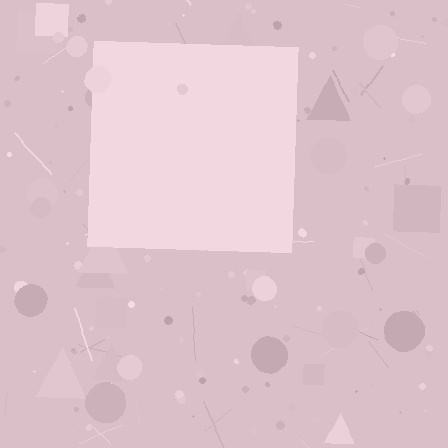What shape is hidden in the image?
A square is hidden in the image.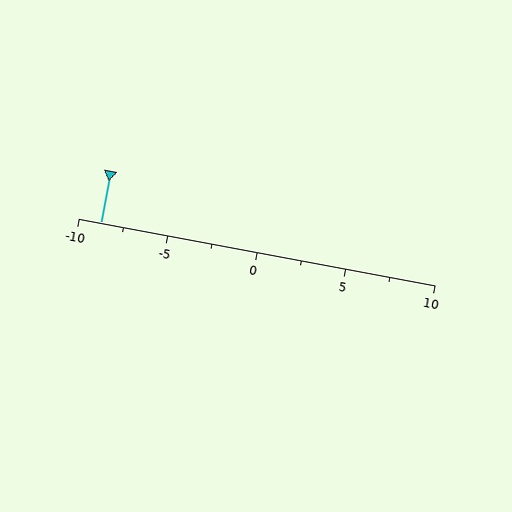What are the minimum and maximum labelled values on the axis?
The axis runs from -10 to 10.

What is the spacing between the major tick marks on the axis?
The major ticks are spaced 5 apart.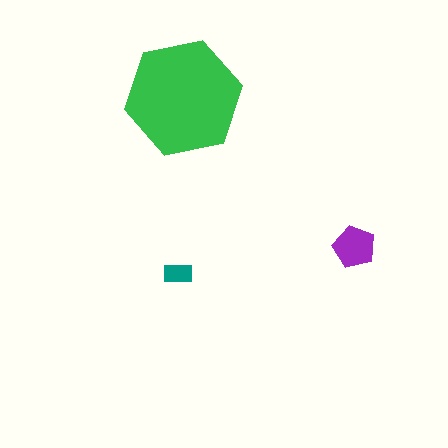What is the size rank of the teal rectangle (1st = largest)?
3rd.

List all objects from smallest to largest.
The teal rectangle, the purple pentagon, the green hexagon.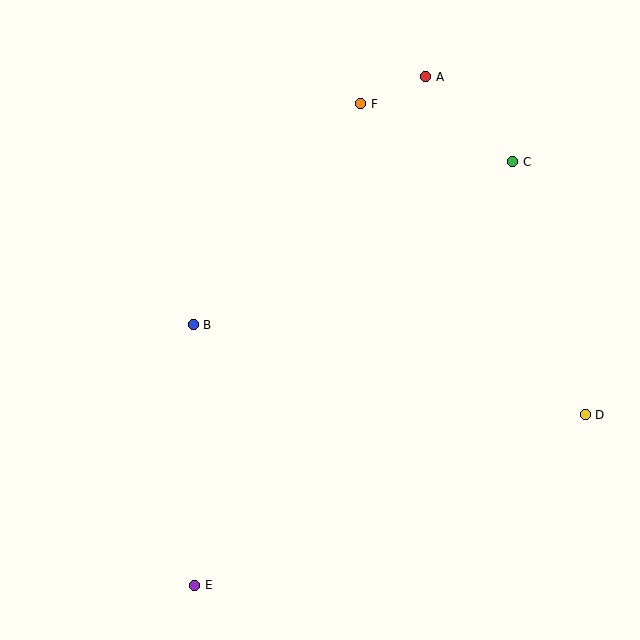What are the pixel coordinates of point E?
Point E is at (195, 585).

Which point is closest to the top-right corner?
Point C is closest to the top-right corner.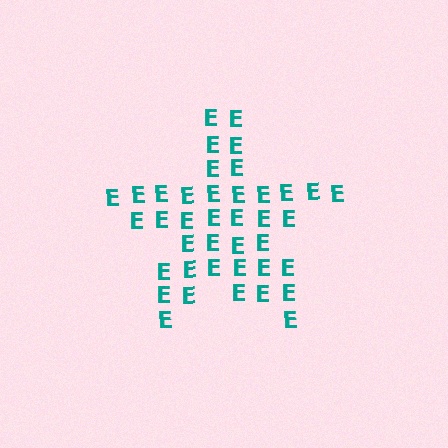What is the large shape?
The large shape is a star.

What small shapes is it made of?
It is made of small letter E's.